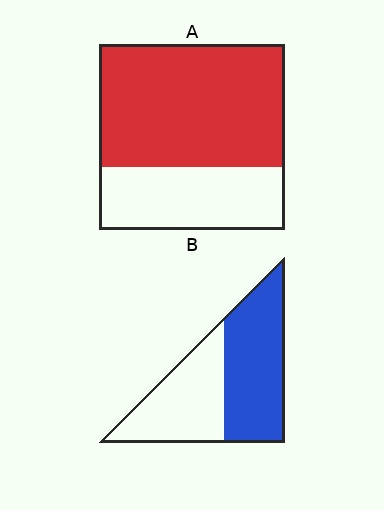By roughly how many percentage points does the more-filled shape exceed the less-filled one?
By roughly 10 percentage points (A over B).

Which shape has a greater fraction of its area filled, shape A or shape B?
Shape A.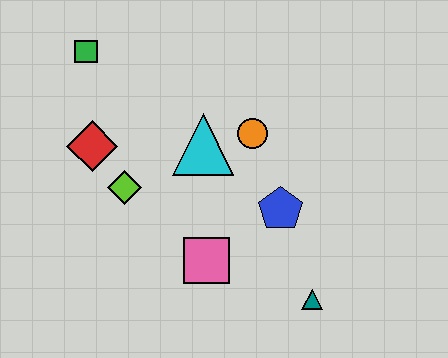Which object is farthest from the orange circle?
The green square is farthest from the orange circle.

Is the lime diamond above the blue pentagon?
Yes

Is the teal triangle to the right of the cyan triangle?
Yes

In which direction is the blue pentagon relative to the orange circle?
The blue pentagon is below the orange circle.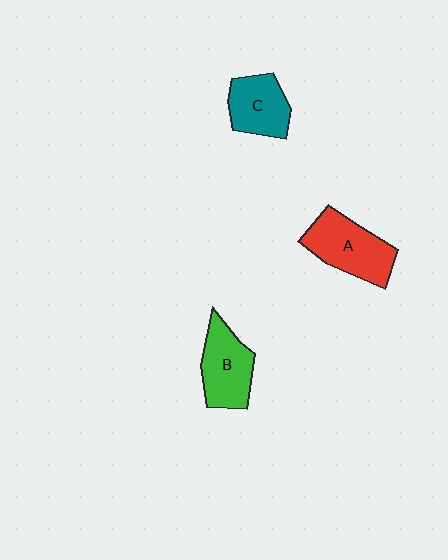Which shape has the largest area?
Shape A (red).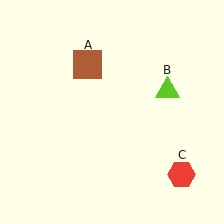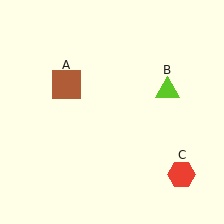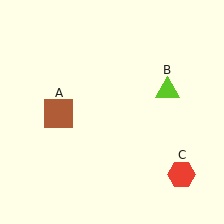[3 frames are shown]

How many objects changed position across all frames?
1 object changed position: brown square (object A).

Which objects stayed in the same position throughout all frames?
Lime triangle (object B) and red hexagon (object C) remained stationary.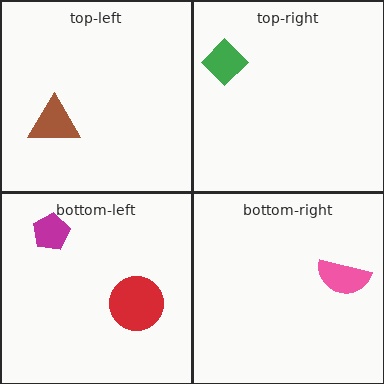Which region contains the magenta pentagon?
The bottom-left region.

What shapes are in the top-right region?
The green diamond.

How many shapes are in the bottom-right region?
1.